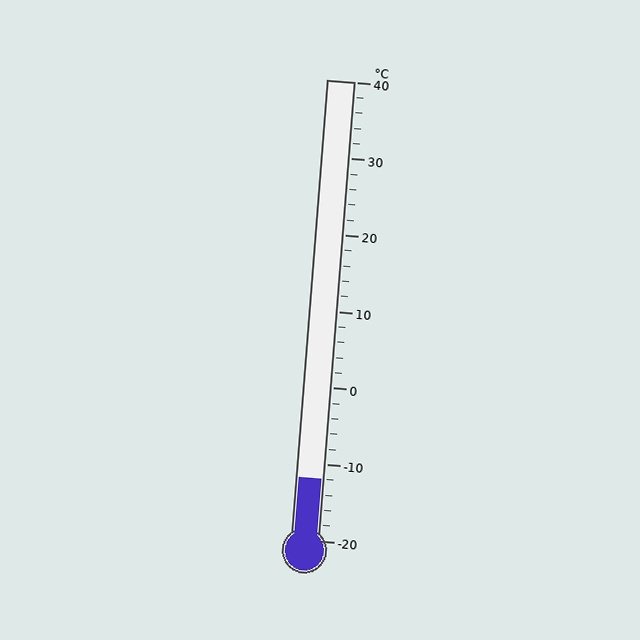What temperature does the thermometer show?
The thermometer shows approximately -12°C.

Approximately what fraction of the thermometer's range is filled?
The thermometer is filled to approximately 15% of its range.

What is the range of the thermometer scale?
The thermometer scale ranges from -20°C to 40°C.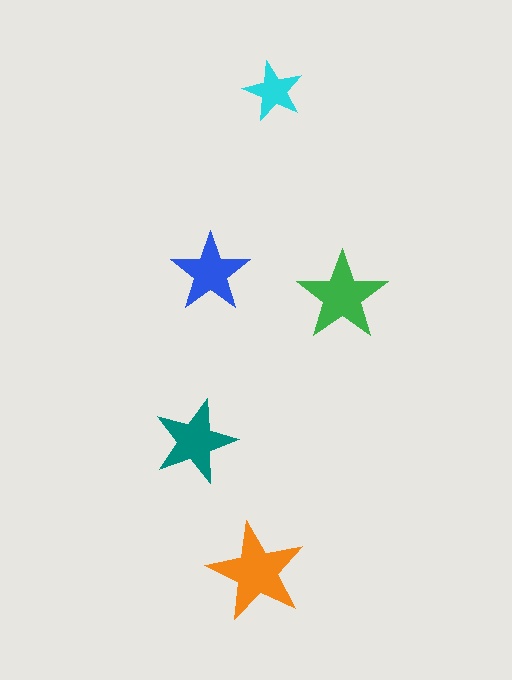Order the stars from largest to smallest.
the orange one, the green one, the teal one, the blue one, the cyan one.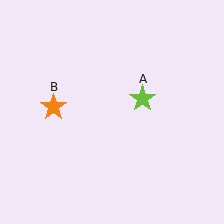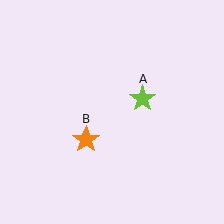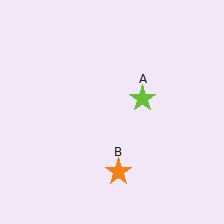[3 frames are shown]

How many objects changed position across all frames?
1 object changed position: orange star (object B).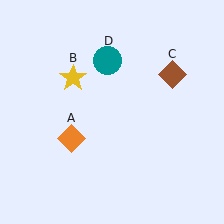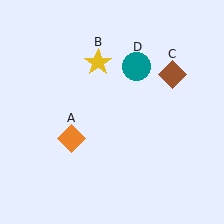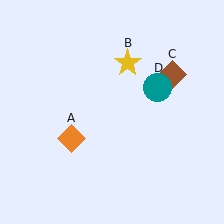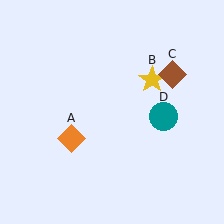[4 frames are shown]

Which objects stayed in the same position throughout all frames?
Orange diamond (object A) and brown diamond (object C) remained stationary.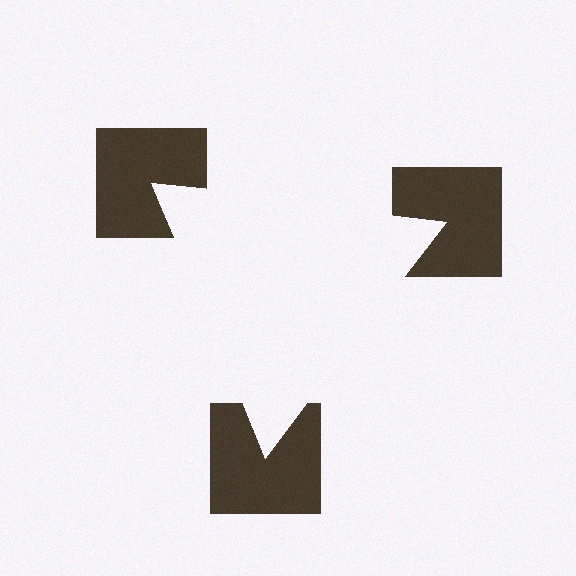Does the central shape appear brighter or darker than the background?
It typically appears slightly brighter than the background, even though no actual brightness change is drawn.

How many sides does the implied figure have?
3 sides.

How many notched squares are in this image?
There are 3 — one at each vertex of the illusory triangle.